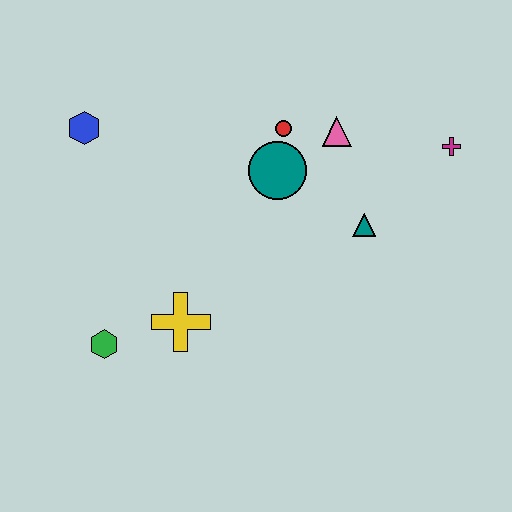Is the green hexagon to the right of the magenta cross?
No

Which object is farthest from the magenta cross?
The green hexagon is farthest from the magenta cross.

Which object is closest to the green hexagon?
The yellow cross is closest to the green hexagon.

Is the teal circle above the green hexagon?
Yes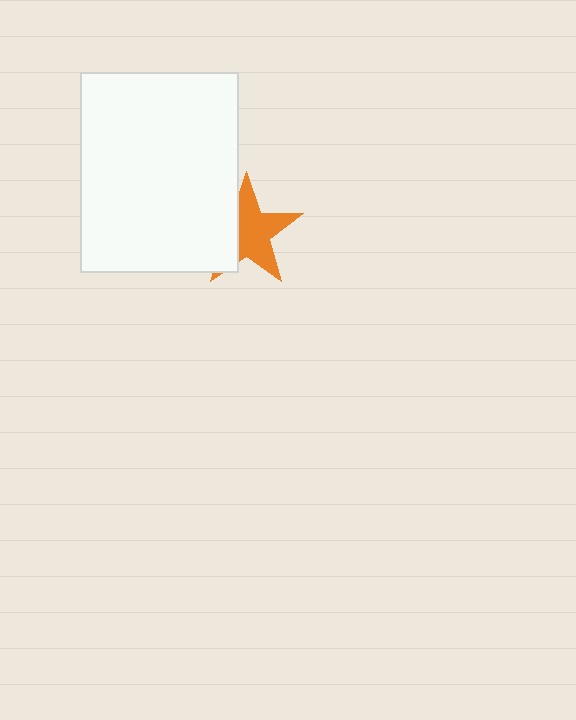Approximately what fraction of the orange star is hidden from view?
Roughly 37% of the orange star is hidden behind the white rectangle.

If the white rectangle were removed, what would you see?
You would see the complete orange star.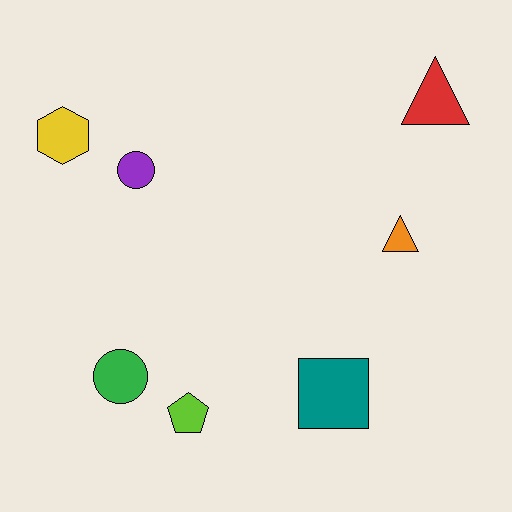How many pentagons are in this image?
There is 1 pentagon.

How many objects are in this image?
There are 7 objects.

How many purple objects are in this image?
There is 1 purple object.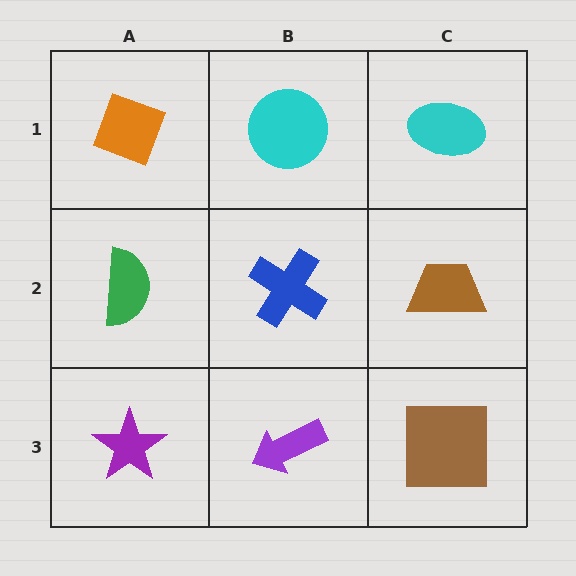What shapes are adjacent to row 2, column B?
A cyan circle (row 1, column B), a purple arrow (row 3, column B), a green semicircle (row 2, column A), a brown trapezoid (row 2, column C).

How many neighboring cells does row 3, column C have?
2.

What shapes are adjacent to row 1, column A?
A green semicircle (row 2, column A), a cyan circle (row 1, column B).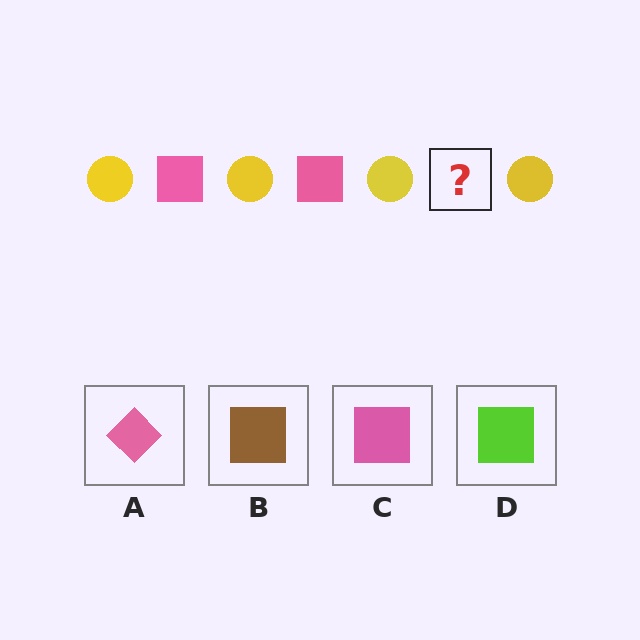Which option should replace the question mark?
Option C.